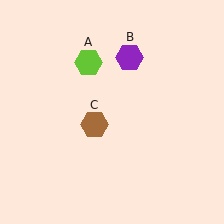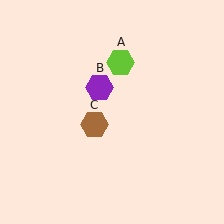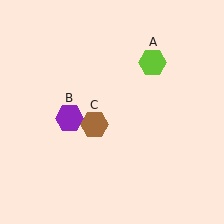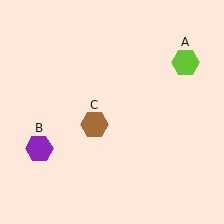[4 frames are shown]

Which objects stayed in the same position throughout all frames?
Brown hexagon (object C) remained stationary.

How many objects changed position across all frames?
2 objects changed position: lime hexagon (object A), purple hexagon (object B).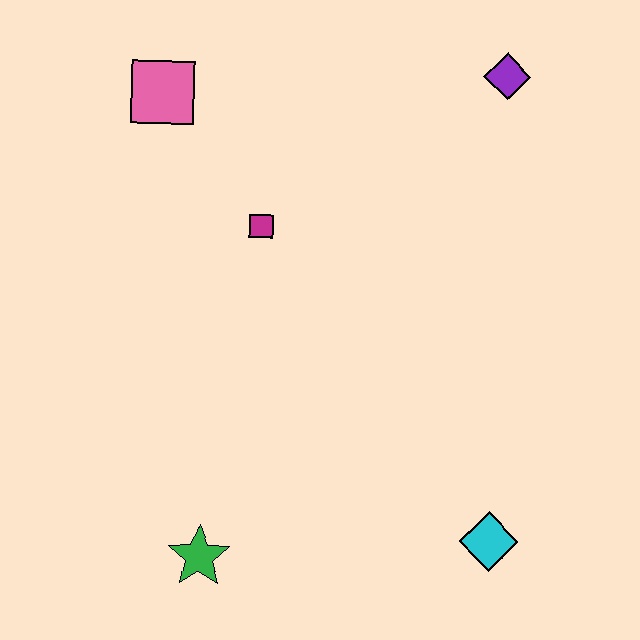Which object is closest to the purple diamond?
The magenta square is closest to the purple diamond.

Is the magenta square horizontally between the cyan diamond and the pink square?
Yes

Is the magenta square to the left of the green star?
No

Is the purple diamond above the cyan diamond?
Yes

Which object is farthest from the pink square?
The cyan diamond is farthest from the pink square.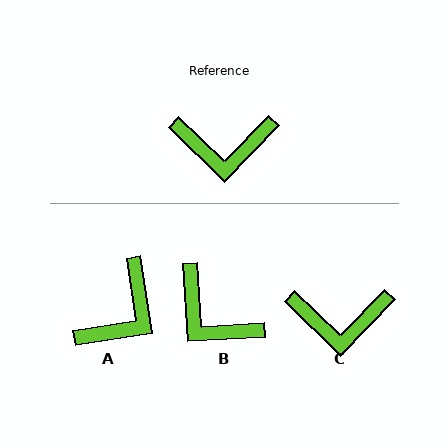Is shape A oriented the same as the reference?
No, it is off by about 53 degrees.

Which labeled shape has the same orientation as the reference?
C.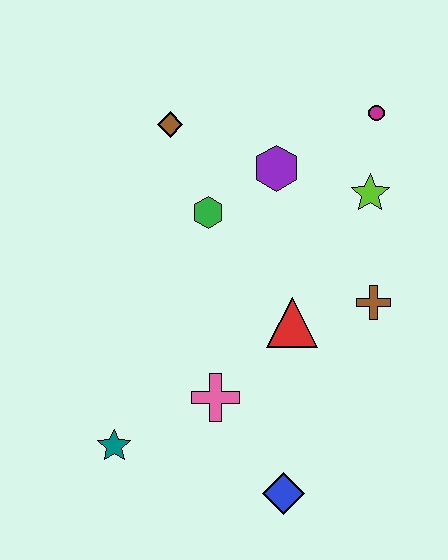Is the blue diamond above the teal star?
No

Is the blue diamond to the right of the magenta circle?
No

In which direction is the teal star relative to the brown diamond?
The teal star is below the brown diamond.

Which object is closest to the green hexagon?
The purple hexagon is closest to the green hexagon.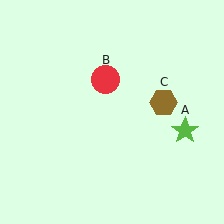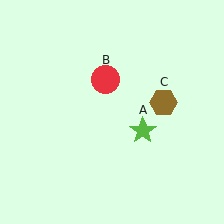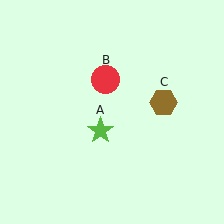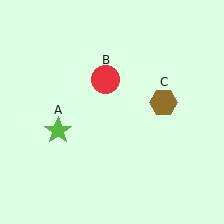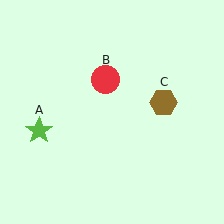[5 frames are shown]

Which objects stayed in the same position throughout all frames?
Red circle (object B) and brown hexagon (object C) remained stationary.